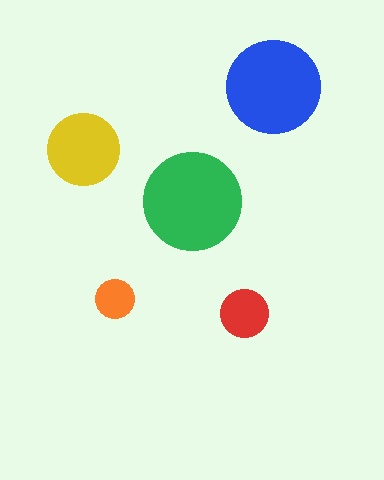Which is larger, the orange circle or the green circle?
The green one.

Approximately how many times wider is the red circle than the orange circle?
About 1.5 times wider.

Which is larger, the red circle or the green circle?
The green one.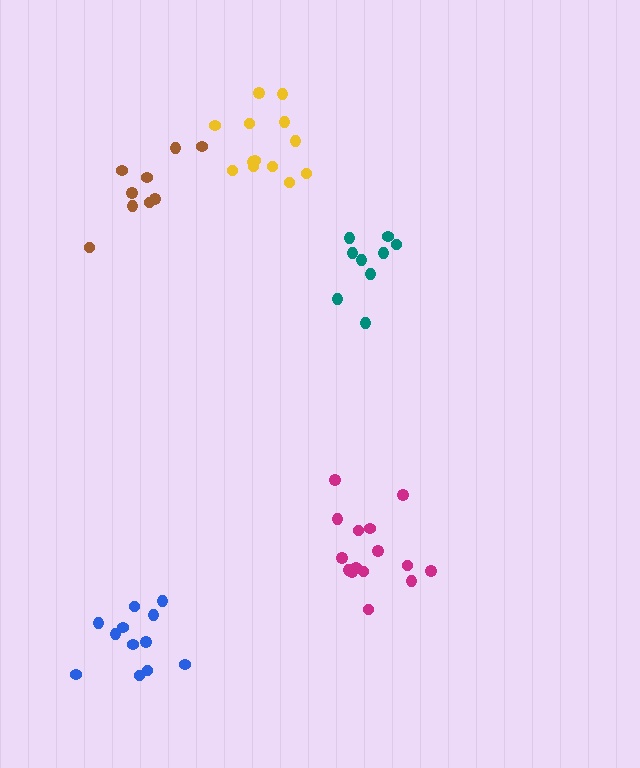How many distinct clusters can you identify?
There are 5 distinct clusters.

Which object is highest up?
The yellow cluster is topmost.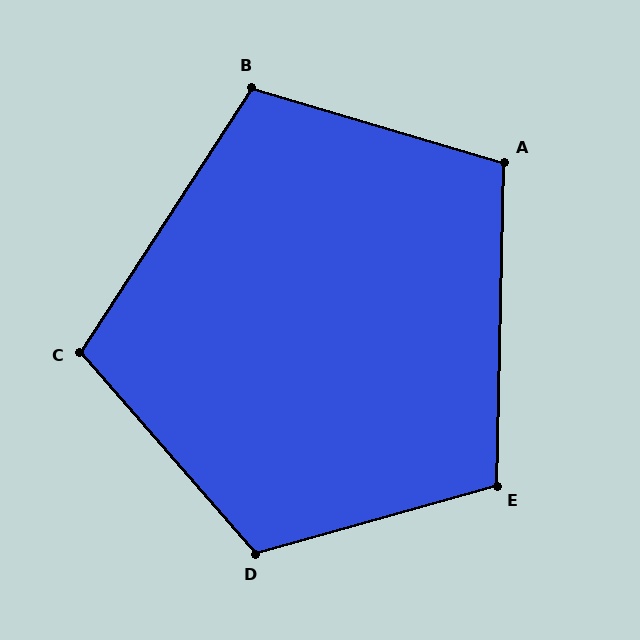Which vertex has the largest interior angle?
D, at approximately 115 degrees.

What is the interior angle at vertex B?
Approximately 106 degrees (obtuse).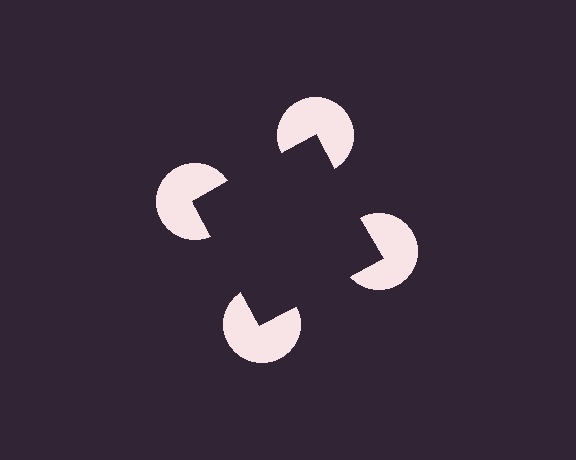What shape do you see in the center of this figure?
An illusory square — its edges are inferred from the aligned wedge cuts in the pac-man discs, not physically drawn.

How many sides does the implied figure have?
4 sides.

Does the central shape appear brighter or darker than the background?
It typically appears slightly darker than the background, even though no actual brightness change is drawn.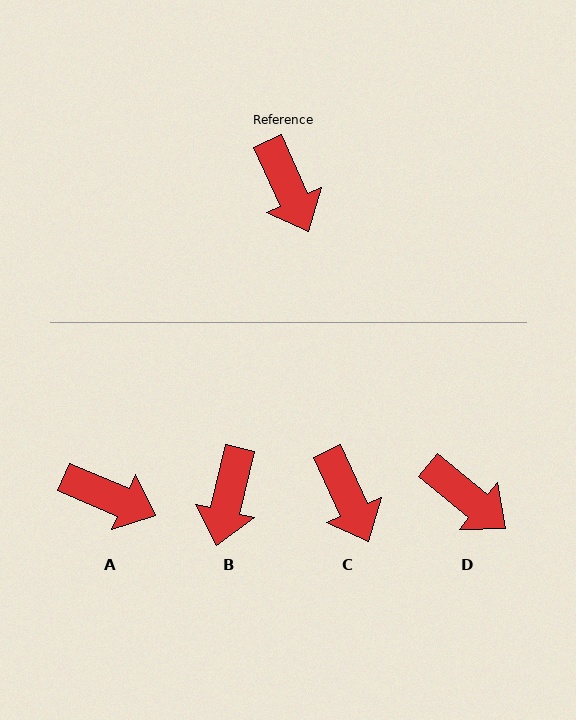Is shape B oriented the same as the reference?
No, it is off by about 38 degrees.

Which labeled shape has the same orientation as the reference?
C.